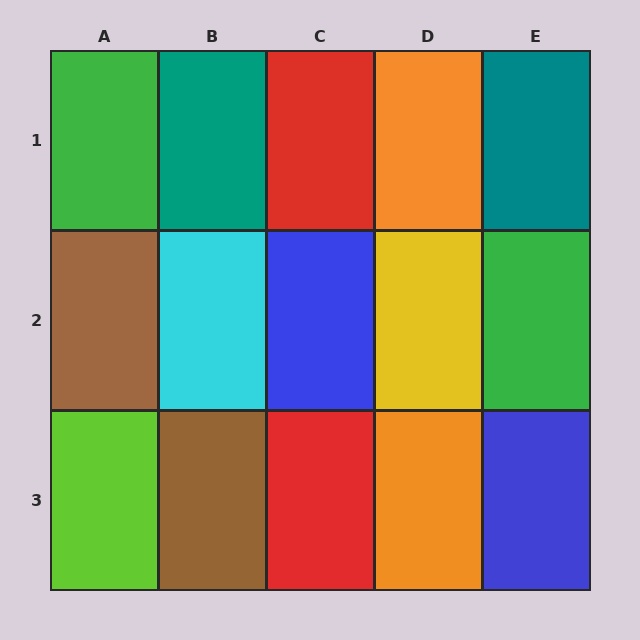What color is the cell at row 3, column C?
Red.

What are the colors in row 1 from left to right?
Green, teal, red, orange, teal.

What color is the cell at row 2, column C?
Blue.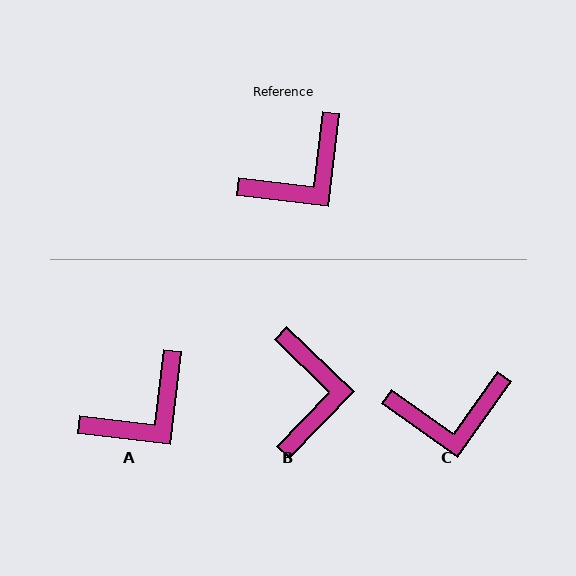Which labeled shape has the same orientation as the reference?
A.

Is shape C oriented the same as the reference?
No, it is off by about 29 degrees.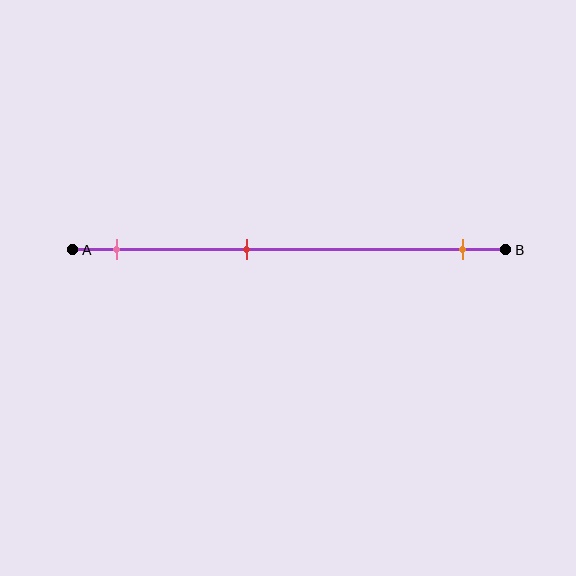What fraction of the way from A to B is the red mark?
The red mark is approximately 40% (0.4) of the way from A to B.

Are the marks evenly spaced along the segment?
No, the marks are not evenly spaced.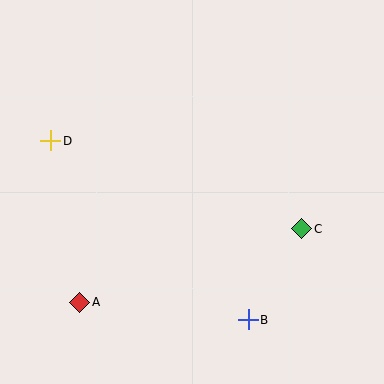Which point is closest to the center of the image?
Point C at (302, 229) is closest to the center.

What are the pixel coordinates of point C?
Point C is at (302, 229).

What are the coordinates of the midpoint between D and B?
The midpoint between D and B is at (150, 230).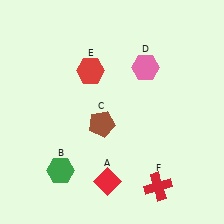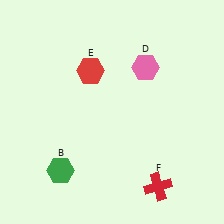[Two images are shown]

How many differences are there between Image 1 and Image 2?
There are 2 differences between the two images.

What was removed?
The red diamond (A), the brown pentagon (C) were removed in Image 2.